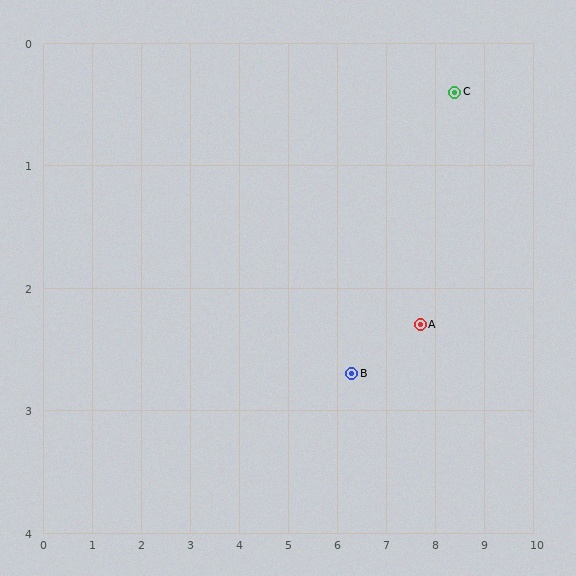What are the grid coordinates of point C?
Point C is at approximately (8.4, 0.4).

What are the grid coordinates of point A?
Point A is at approximately (7.7, 2.3).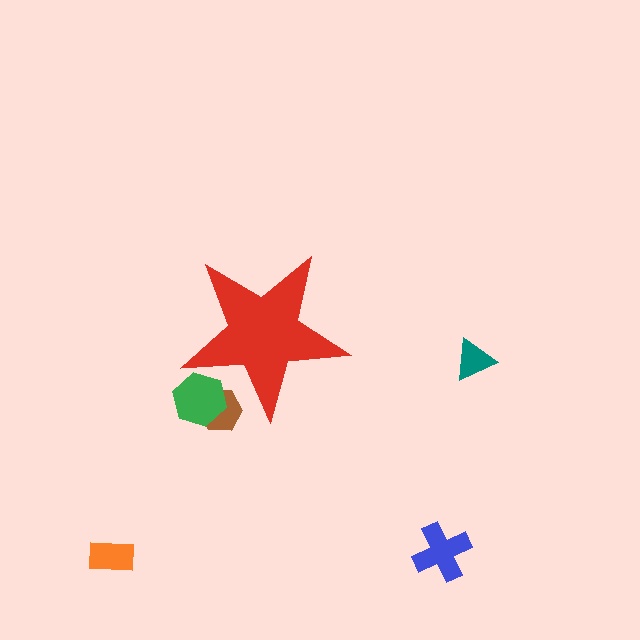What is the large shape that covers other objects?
A red star.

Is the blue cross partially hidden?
No, the blue cross is fully visible.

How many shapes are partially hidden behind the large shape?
2 shapes are partially hidden.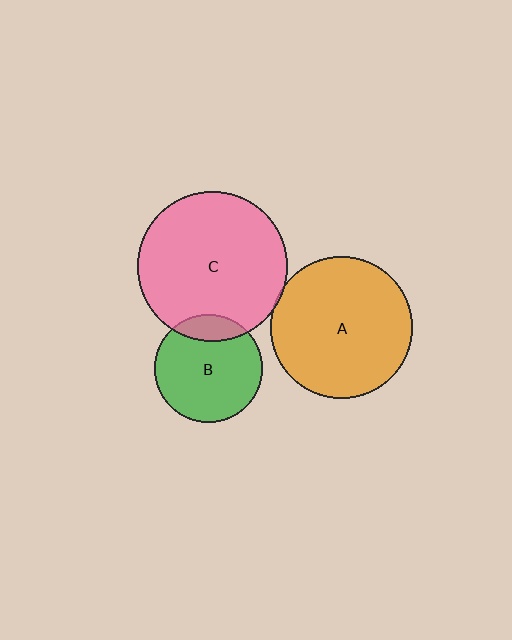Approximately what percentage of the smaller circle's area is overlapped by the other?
Approximately 15%.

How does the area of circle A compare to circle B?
Approximately 1.7 times.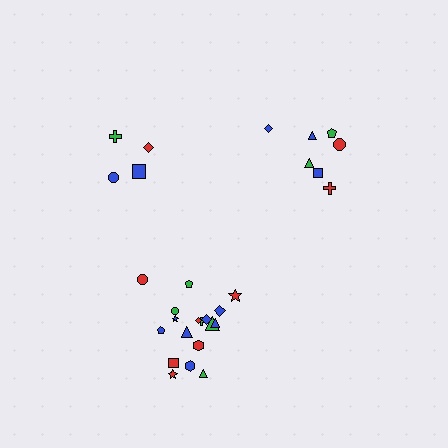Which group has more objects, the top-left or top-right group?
The top-right group.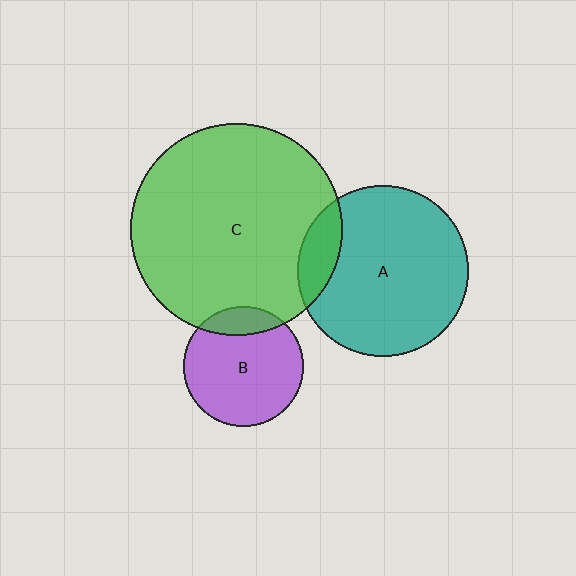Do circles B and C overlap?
Yes.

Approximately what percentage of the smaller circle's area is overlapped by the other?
Approximately 15%.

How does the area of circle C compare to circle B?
Approximately 3.1 times.